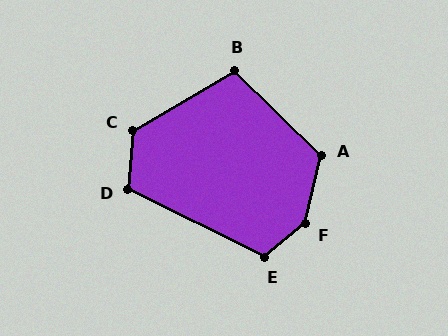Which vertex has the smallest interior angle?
B, at approximately 105 degrees.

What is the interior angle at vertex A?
Approximately 121 degrees (obtuse).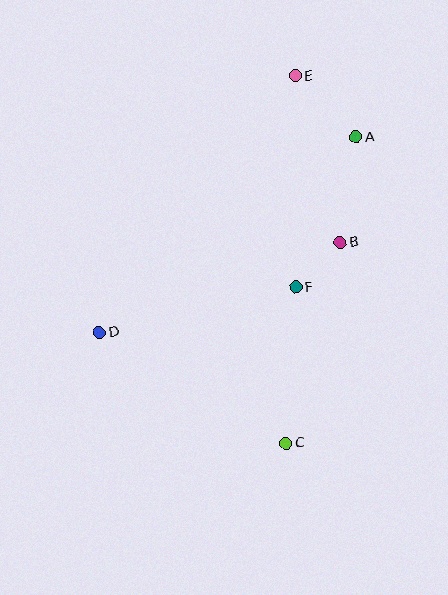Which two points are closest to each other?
Points B and F are closest to each other.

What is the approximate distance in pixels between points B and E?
The distance between B and E is approximately 172 pixels.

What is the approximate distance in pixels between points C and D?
The distance between C and D is approximately 217 pixels.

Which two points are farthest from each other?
Points C and E are farthest from each other.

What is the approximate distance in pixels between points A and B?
The distance between A and B is approximately 106 pixels.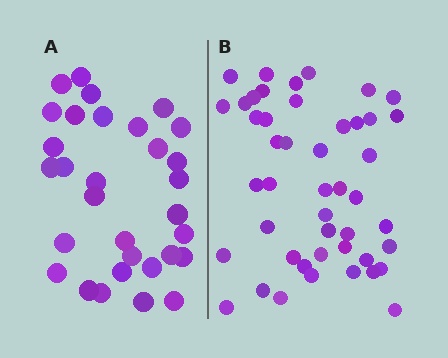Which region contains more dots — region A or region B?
Region B (the right region) has more dots.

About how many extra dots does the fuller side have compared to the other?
Region B has approximately 15 more dots than region A.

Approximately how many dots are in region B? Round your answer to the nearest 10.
About 50 dots. (The exact count is 46, which rounds to 50.)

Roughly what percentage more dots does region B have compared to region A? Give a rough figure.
About 50% more.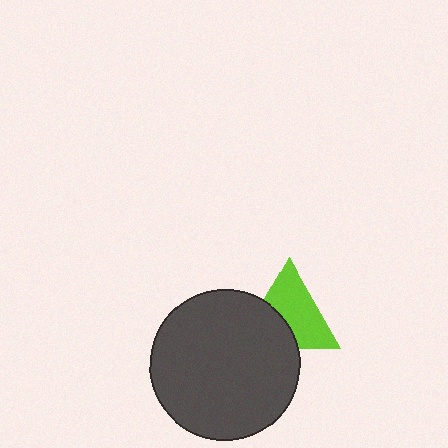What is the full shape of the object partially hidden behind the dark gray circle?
The partially hidden object is a lime triangle.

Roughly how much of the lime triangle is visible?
About half of it is visible (roughly 63%).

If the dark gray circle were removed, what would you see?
You would see the complete lime triangle.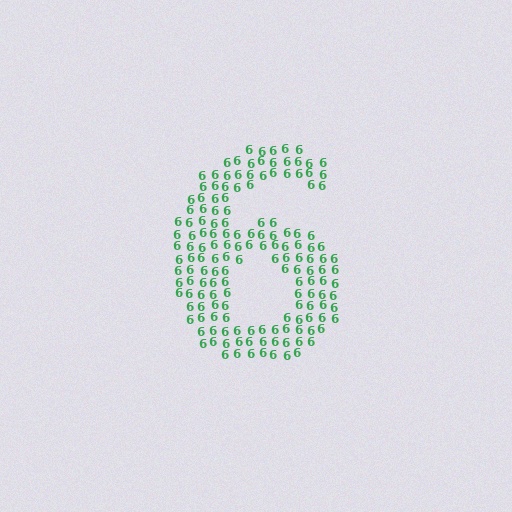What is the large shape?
The large shape is the digit 6.